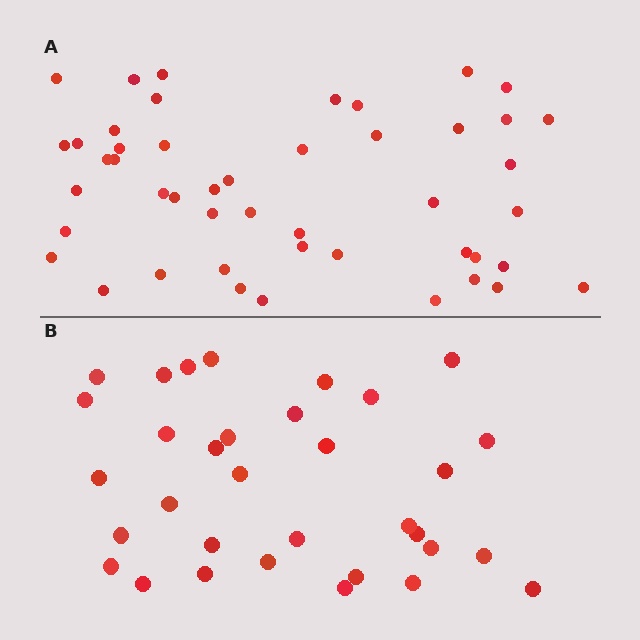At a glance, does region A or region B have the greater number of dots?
Region A (the top region) has more dots.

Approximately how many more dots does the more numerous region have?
Region A has approximately 15 more dots than region B.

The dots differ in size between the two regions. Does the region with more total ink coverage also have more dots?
No. Region B has more total ink coverage because its dots are larger, but region A actually contains more individual dots. Total area can be misleading — the number of items is what matters here.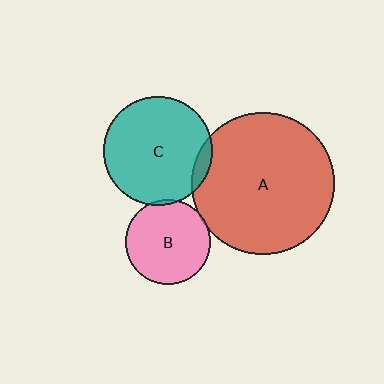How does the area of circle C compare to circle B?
Approximately 1.6 times.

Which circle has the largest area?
Circle A (red).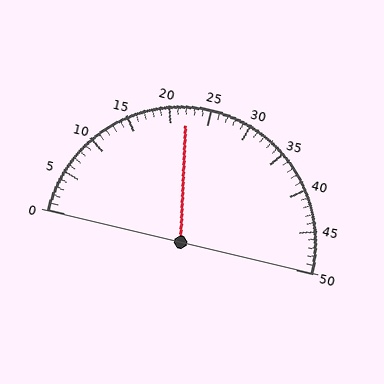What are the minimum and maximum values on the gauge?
The gauge ranges from 0 to 50.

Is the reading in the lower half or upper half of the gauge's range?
The reading is in the lower half of the range (0 to 50).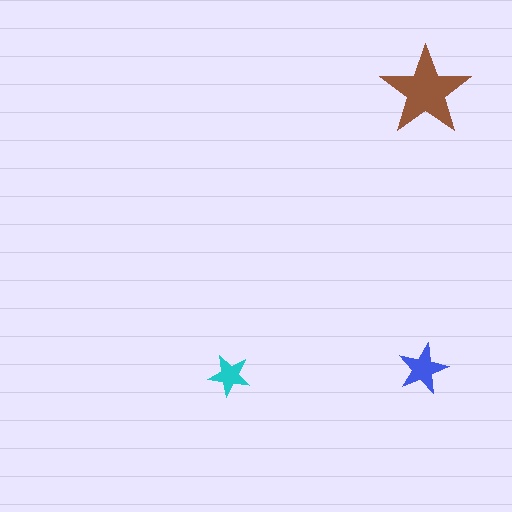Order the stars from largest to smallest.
the brown one, the blue one, the cyan one.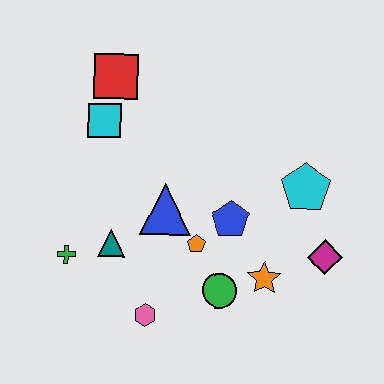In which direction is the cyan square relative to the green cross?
The cyan square is above the green cross.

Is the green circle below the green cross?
Yes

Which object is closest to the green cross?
The teal triangle is closest to the green cross.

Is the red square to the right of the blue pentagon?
No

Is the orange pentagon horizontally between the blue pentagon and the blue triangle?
Yes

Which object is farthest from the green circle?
The red square is farthest from the green circle.